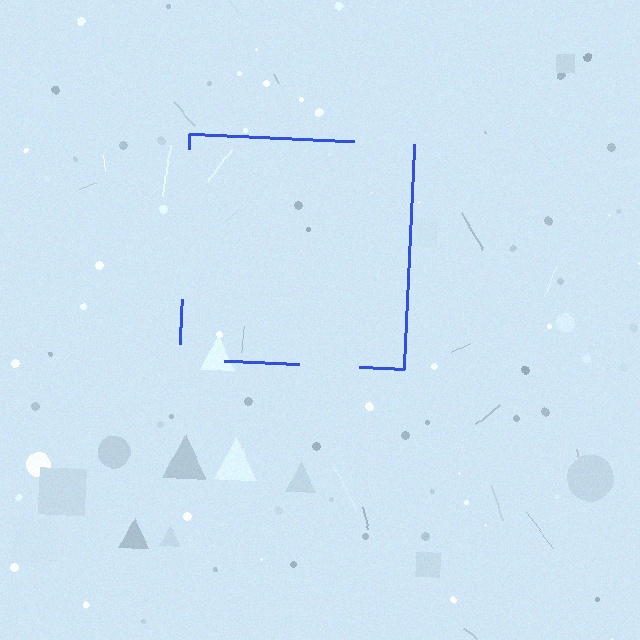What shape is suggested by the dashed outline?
The dashed outline suggests a square.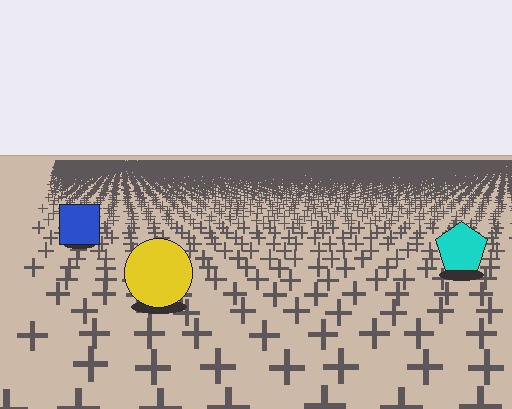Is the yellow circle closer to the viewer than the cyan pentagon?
Yes. The yellow circle is closer — you can tell from the texture gradient: the ground texture is coarser near it.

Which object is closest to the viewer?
The yellow circle is closest. The texture marks near it are larger and more spread out.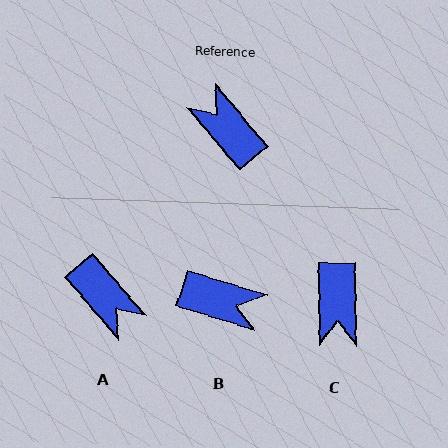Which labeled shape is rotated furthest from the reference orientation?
A, about 180 degrees away.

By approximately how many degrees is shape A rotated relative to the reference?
Approximately 180 degrees clockwise.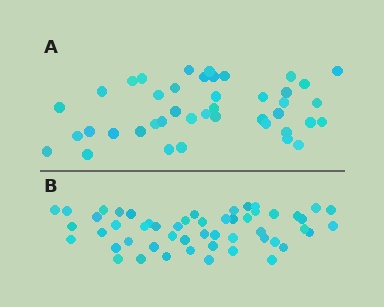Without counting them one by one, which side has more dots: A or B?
Region B (the bottom region) has more dots.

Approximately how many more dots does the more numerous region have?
Region B has roughly 10 or so more dots than region A.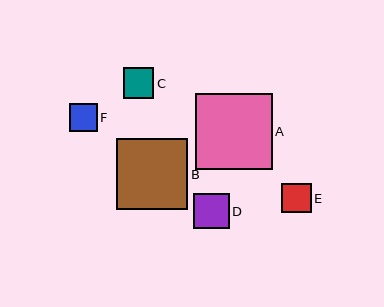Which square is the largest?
Square A is the largest with a size of approximately 76 pixels.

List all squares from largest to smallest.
From largest to smallest: A, B, D, C, E, F.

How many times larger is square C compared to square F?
Square C is approximately 1.1 times the size of square F.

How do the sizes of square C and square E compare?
Square C and square E are approximately the same size.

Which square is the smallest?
Square F is the smallest with a size of approximately 28 pixels.